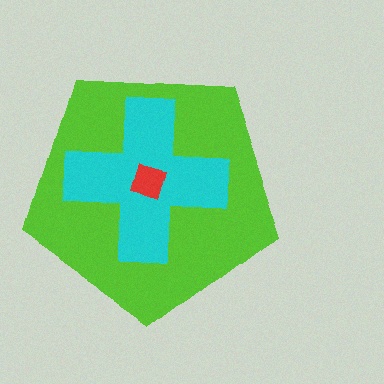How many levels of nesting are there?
3.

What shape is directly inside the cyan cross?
The red square.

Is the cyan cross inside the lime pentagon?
Yes.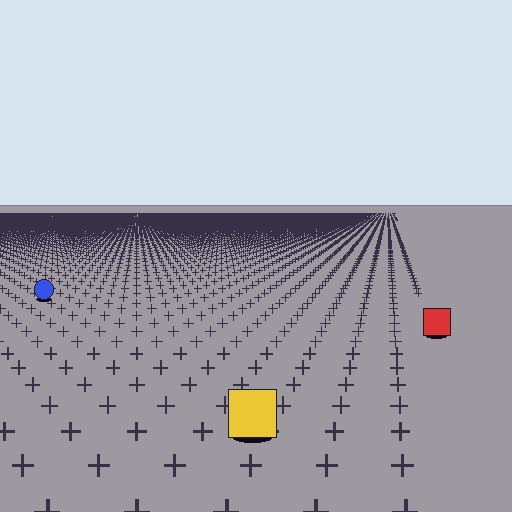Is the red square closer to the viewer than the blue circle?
Yes. The red square is closer — you can tell from the texture gradient: the ground texture is coarser near it.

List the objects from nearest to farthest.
From nearest to farthest: the yellow square, the red square, the blue circle.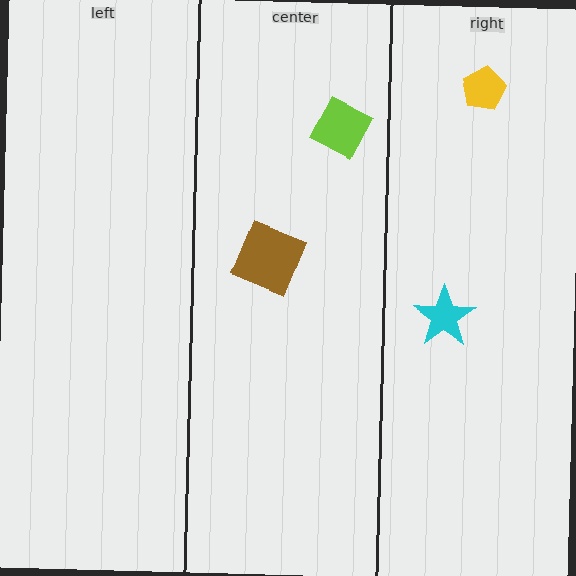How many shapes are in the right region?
2.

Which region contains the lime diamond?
The center region.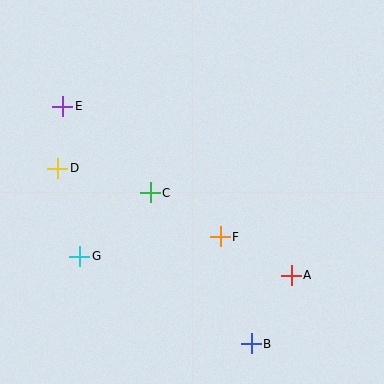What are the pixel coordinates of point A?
Point A is at (291, 275).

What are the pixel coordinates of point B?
Point B is at (251, 344).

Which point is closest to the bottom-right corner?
Point B is closest to the bottom-right corner.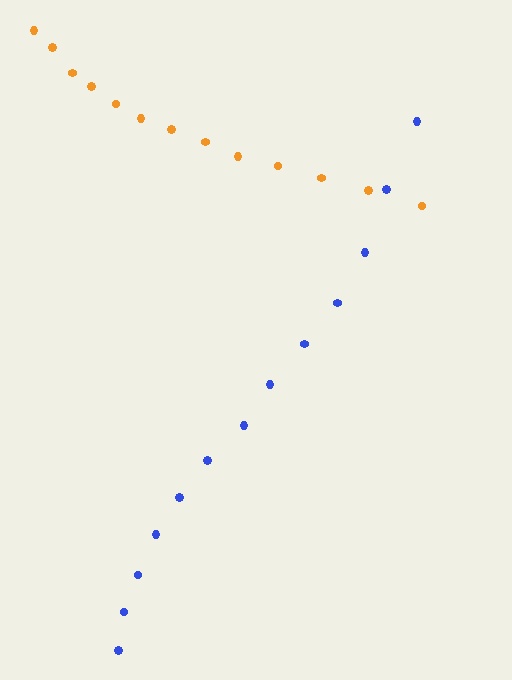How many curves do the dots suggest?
There are 2 distinct paths.